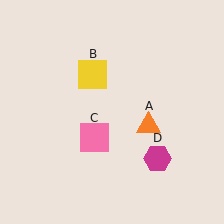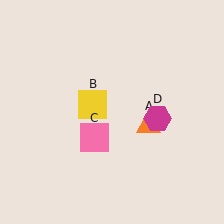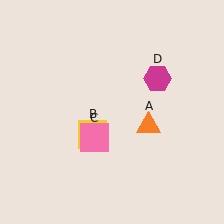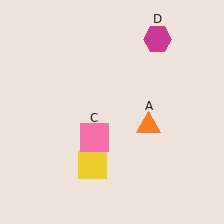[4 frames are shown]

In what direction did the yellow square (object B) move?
The yellow square (object B) moved down.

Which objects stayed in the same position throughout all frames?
Orange triangle (object A) and pink square (object C) remained stationary.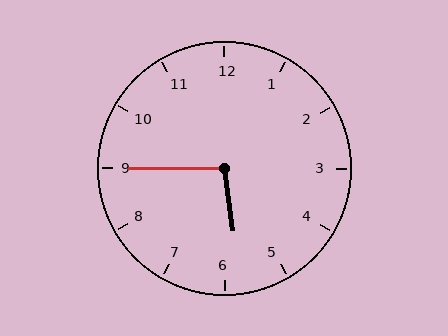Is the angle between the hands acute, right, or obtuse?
It is obtuse.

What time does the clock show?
5:45.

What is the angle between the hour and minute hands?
Approximately 98 degrees.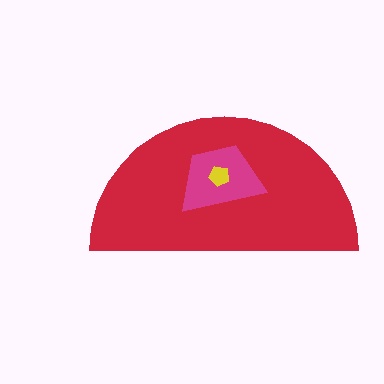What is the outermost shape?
The red semicircle.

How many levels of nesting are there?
3.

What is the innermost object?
The yellow pentagon.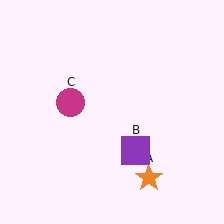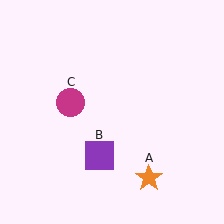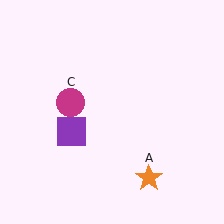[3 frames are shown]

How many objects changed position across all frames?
1 object changed position: purple square (object B).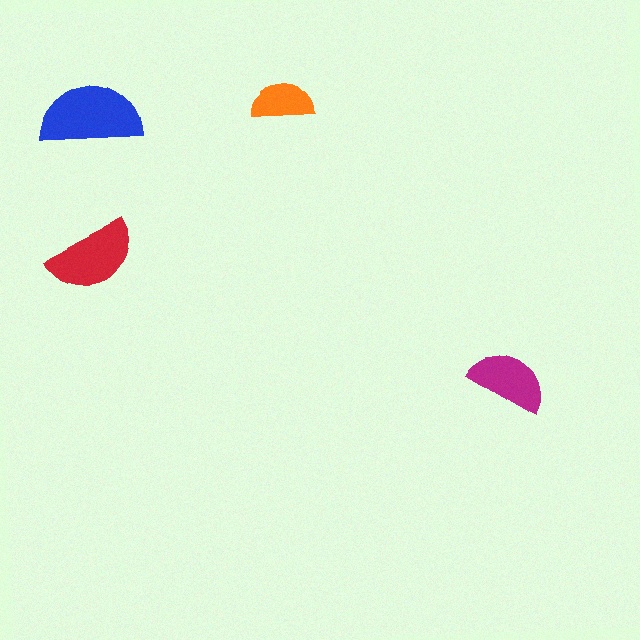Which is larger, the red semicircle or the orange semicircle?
The red one.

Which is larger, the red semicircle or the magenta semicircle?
The red one.